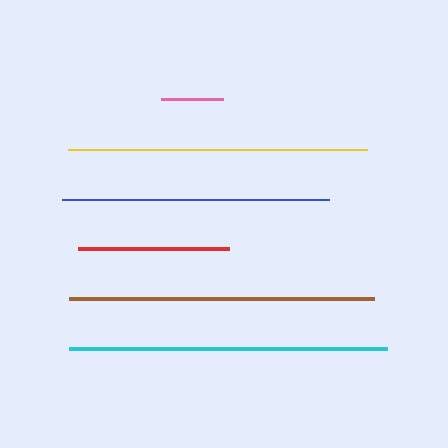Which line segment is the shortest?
The pink line is the shortest at approximately 62 pixels.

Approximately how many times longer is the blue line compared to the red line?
The blue line is approximately 1.8 times the length of the red line.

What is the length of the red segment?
The red segment is approximately 151 pixels long.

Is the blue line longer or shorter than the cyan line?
The cyan line is longer than the blue line.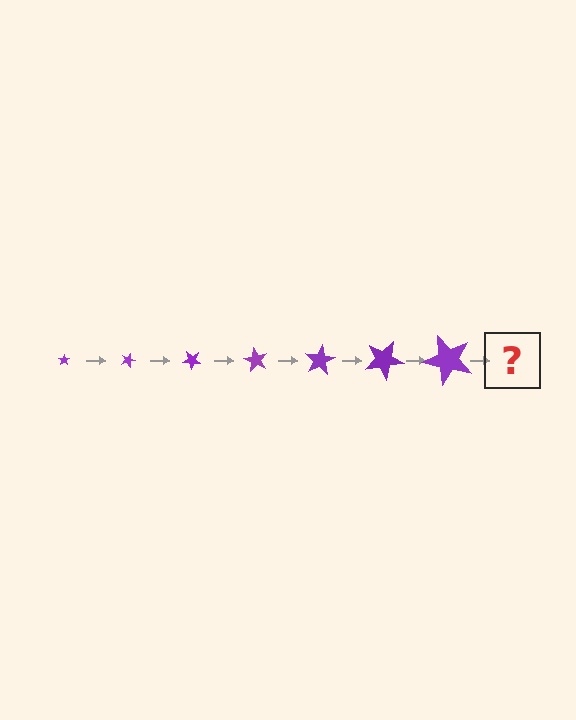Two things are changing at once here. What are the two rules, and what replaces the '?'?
The two rules are that the star grows larger each step and it rotates 20 degrees each step. The '?' should be a star, larger than the previous one and rotated 140 degrees from the start.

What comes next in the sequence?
The next element should be a star, larger than the previous one and rotated 140 degrees from the start.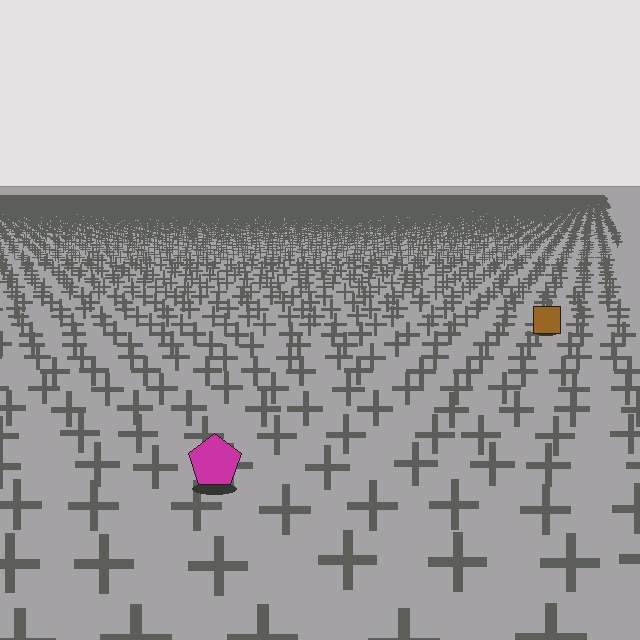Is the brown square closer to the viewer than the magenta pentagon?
No. The magenta pentagon is closer — you can tell from the texture gradient: the ground texture is coarser near it.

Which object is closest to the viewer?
The magenta pentagon is closest. The texture marks near it are larger and more spread out.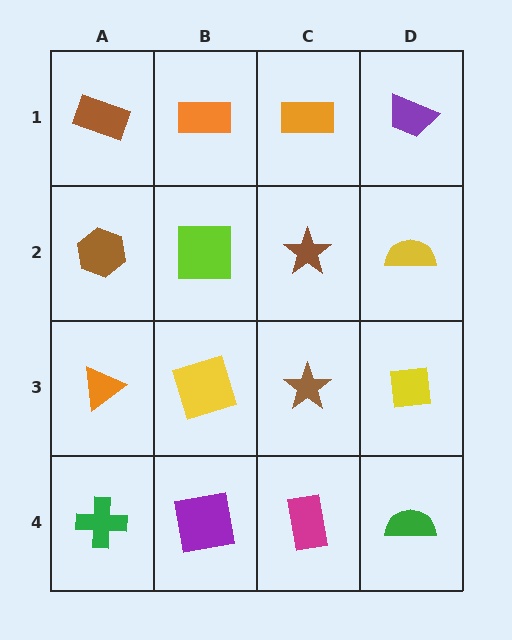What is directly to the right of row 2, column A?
A lime square.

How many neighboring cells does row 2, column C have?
4.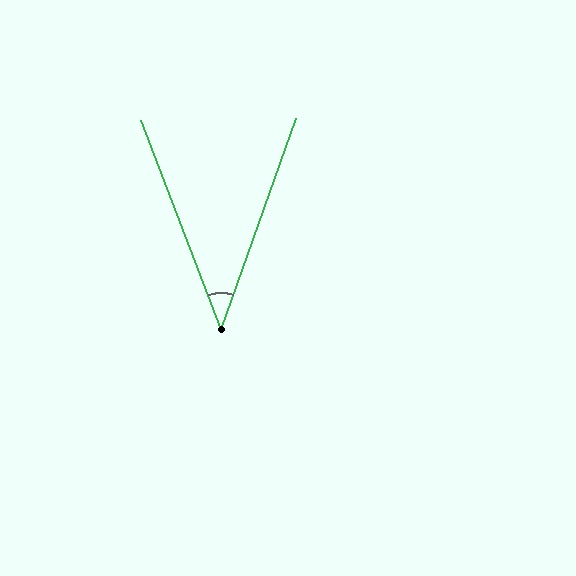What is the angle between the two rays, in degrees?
Approximately 40 degrees.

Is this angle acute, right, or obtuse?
It is acute.